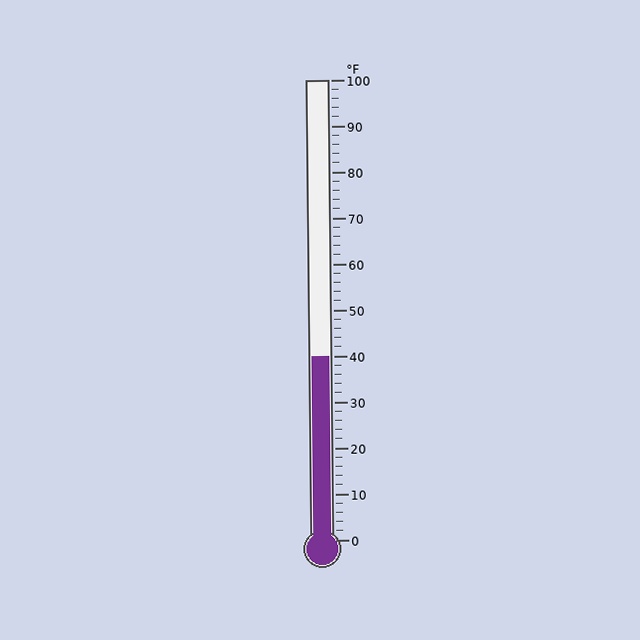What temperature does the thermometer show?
The thermometer shows approximately 40°F.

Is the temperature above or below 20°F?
The temperature is above 20°F.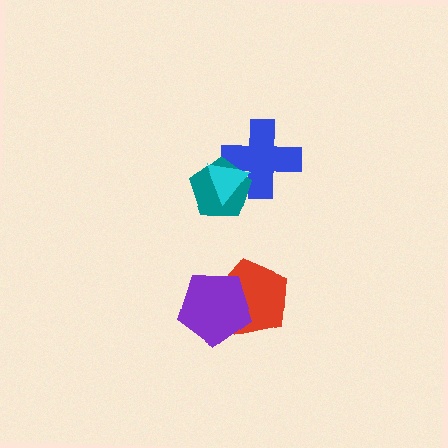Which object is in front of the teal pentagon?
The cyan triangle is in front of the teal pentagon.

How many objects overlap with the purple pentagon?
1 object overlaps with the purple pentagon.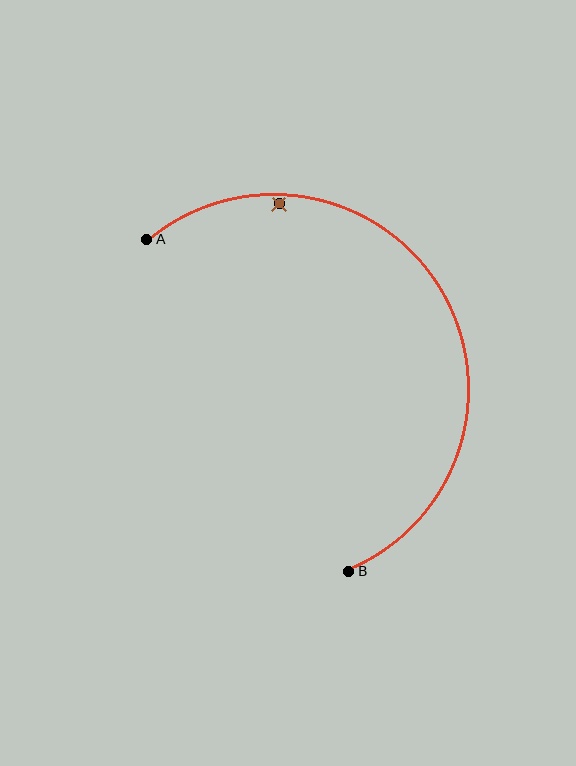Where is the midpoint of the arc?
The arc midpoint is the point on the curve farthest from the straight line joining A and B. It sits to the right of that line.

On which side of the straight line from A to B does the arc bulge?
The arc bulges to the right of the straight line connecting A and B.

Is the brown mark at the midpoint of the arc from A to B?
No — the brown mark does not lie on the arc at all. It sits slightly inside the curve.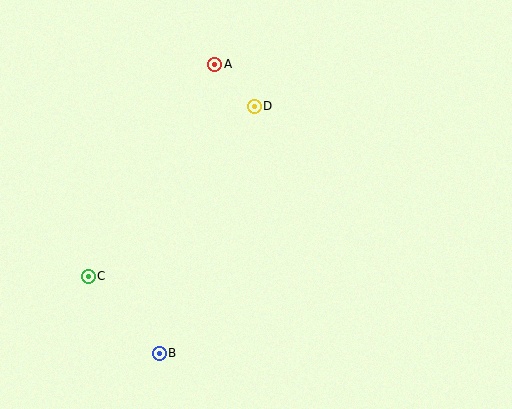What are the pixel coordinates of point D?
Point D is at (254, 106).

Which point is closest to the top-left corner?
Point A is closest to the top-left corner.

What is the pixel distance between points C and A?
The distance between C and A is 246 pixels.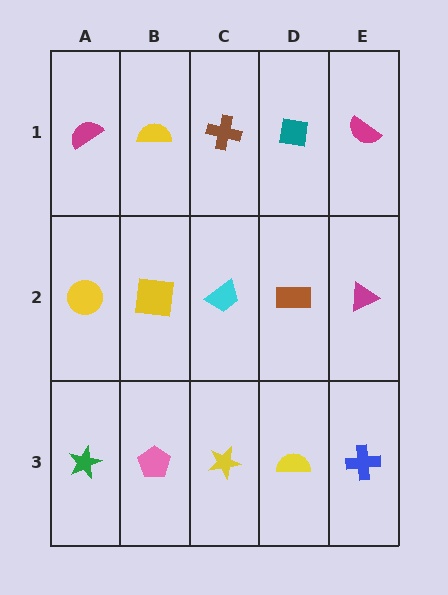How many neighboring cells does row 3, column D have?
3.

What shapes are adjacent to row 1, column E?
A magenta triangle (row 2, column E), a teal square (row 1, column D).